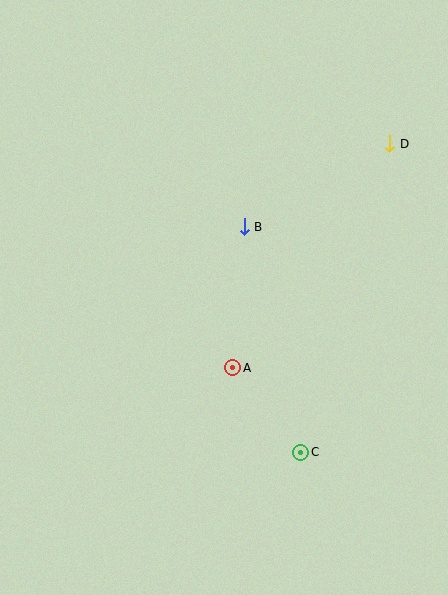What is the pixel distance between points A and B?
The distance between A and B is 142 pixels.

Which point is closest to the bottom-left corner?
Point A is closest to the bottom-left corner.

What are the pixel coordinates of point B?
Point B is at (244, 227).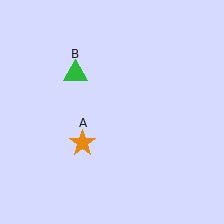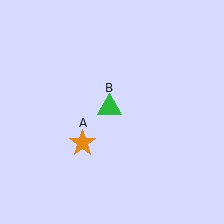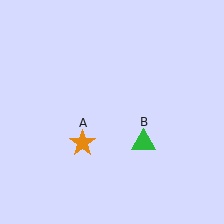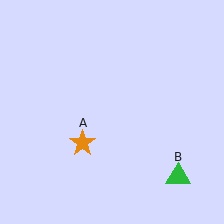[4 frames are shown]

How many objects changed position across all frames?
1 object changed position: green triangle (object B).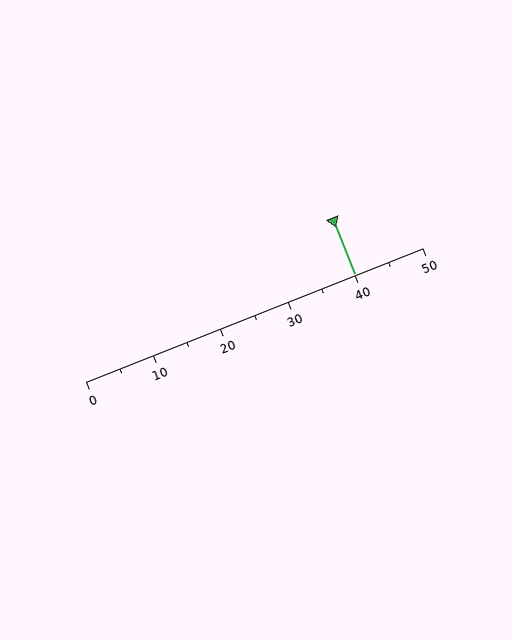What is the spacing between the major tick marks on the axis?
The major ticks are spaced 10 apart.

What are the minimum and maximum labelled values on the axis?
The axis runs from 0 to 50.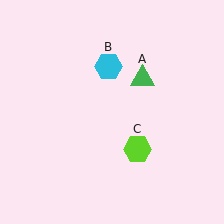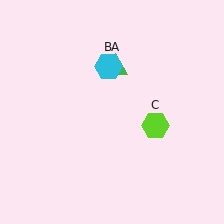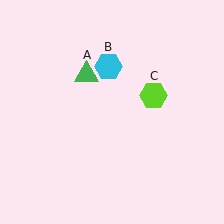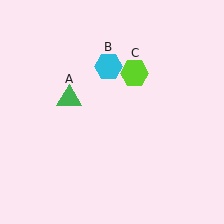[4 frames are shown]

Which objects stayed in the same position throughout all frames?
Cyan hexagon (object B) remained stationary.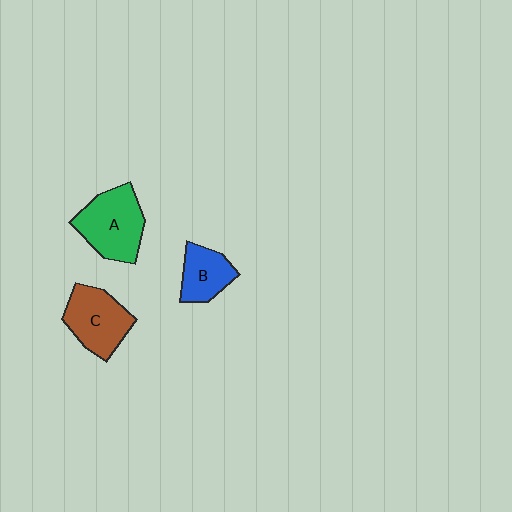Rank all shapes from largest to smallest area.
From largest to smallest: A (green), C (brown), B (blue).